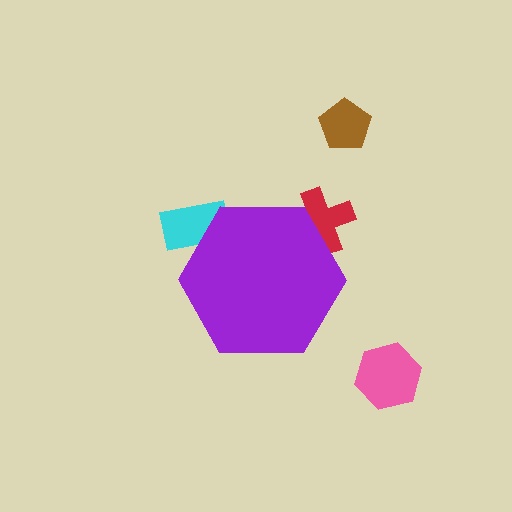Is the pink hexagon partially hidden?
No, the pink hexagon is fully visible.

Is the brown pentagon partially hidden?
No, the brown pentagon is fully visible.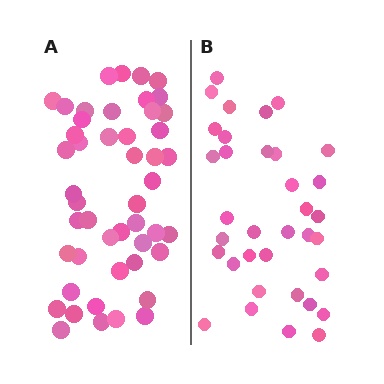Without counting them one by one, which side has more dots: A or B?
Region A (the left region) has more dots.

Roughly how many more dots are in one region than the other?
Region A has approximately 15 more dots than region B.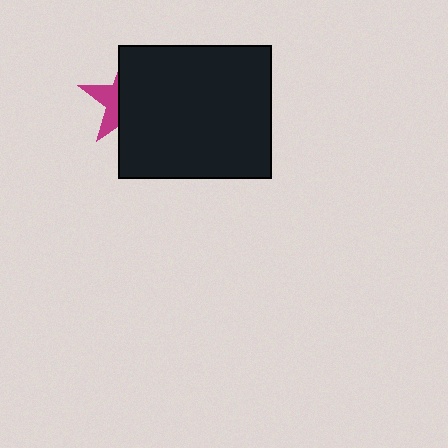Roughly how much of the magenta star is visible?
A small part of it is visible (roughly 33%).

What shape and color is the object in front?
The object in front is a black rectangle.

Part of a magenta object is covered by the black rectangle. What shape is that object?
It is a star.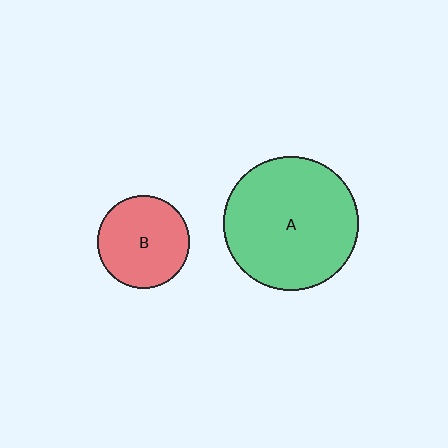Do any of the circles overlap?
No, none of the circles overlap.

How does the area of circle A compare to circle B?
Approximately 2.1 times.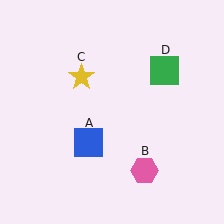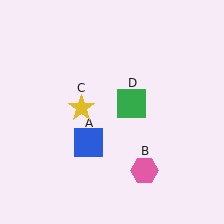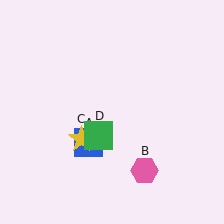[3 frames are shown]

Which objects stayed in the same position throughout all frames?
Blue square (object A) and pink hexagon (object B) remained stationary.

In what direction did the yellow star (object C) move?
The yellow star (object C) moved down.